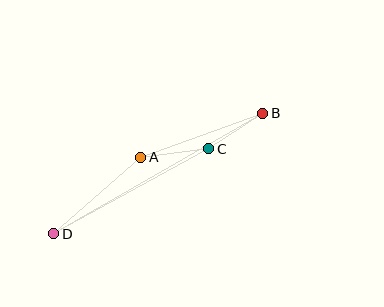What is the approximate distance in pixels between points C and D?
The distance between C and D is approximately 177 pixels.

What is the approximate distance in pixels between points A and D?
The distance between A and D is approximately 116 pixels.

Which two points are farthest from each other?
Points B and D are farthest from each other.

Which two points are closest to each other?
Points B and C are closest to each other.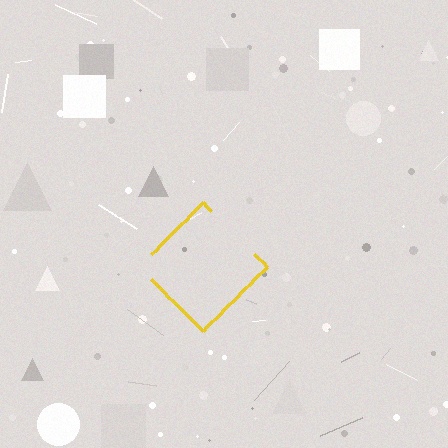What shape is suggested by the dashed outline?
The dashed outline suggests a diamond.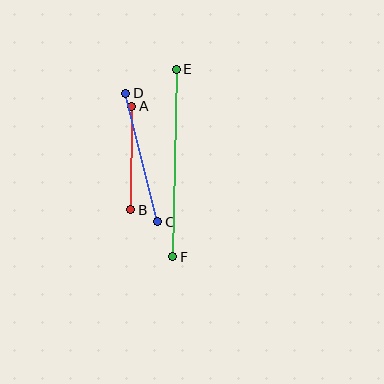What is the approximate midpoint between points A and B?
The midpoint is at approximately (131, 158) pixels.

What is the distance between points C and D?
The distance is approximately 132 pixels.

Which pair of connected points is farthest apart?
Points E and F are farthest apart.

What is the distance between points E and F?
The distance is approximately 187 pixels.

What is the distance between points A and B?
The distance is approximately 104 pixels.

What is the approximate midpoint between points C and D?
The midpoint is at approximately (142, 157) pixels.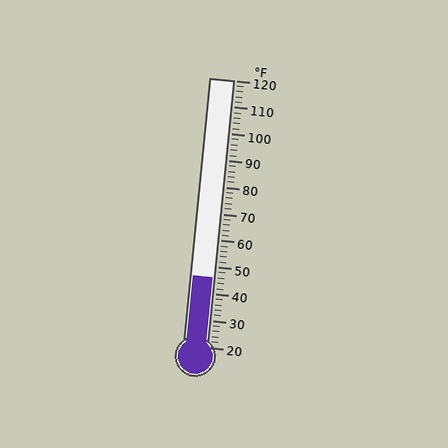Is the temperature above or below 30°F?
The temperature is above 30°F.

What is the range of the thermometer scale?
The thermometer scale ranges from 20°F to 120°F.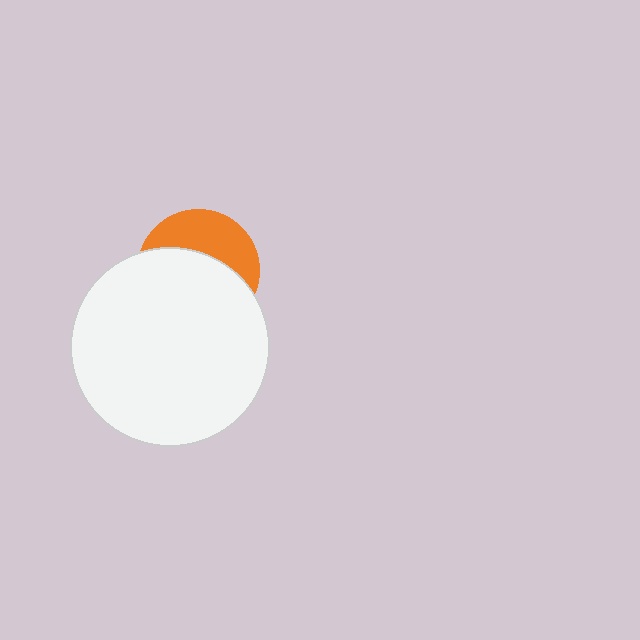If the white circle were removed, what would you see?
You would see the complete orange circle.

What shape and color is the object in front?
The object in front is a white circle.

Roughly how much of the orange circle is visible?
A small part of it is visible (roughly 38%).